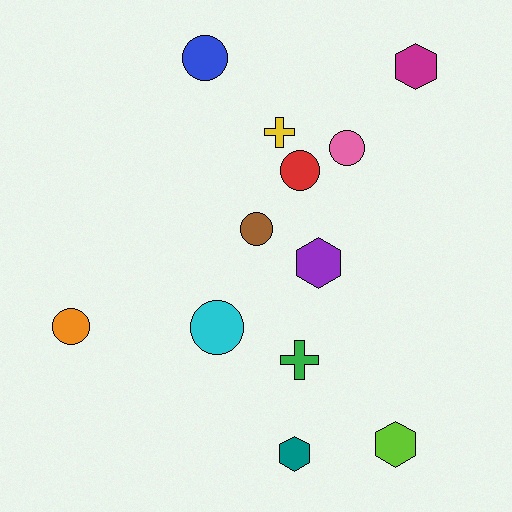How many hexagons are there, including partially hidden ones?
There are 4 hexagons.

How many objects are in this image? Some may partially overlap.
There are 12 objects.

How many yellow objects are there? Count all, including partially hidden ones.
There is 1 yellow object.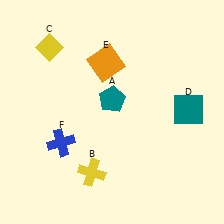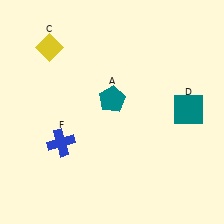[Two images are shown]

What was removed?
The orange square (E), the yellow cross (B) were removed in Image 2.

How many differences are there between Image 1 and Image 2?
There are 2 differences between the two images.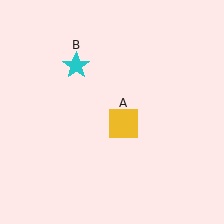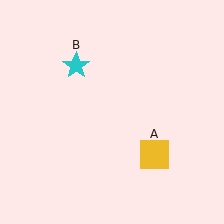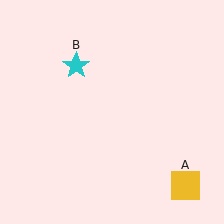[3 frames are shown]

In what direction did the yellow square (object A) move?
The yellow square (object A) moved down and to the right.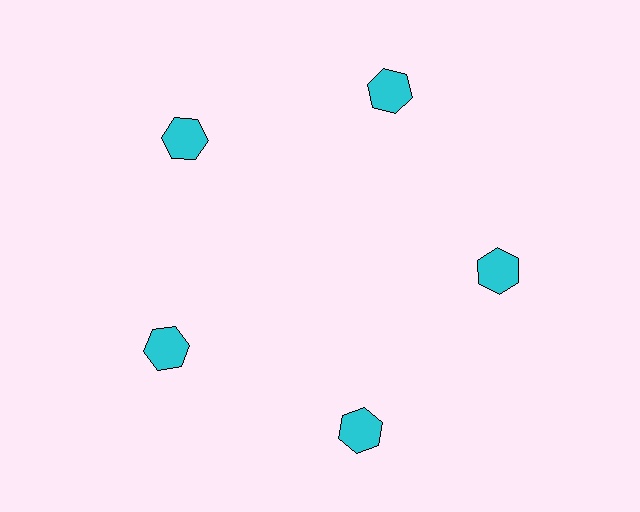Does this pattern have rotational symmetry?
Yes, this pattern has 5-fold rotational symmetry. It looks the same after rotating 72 degrees around the center.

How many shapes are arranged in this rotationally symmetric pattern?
There are 5 shapes, arranged in 5 groups of 1.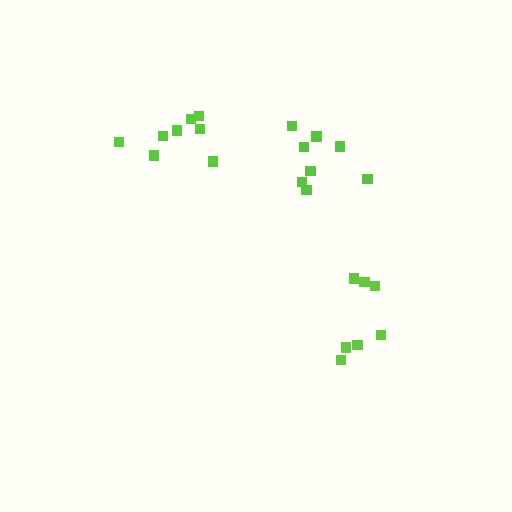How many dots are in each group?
Group 1: 7 dots, Group 2: 8 dots, Group 3: 8 dots (23 total).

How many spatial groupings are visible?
There are 3 spatial groupings.